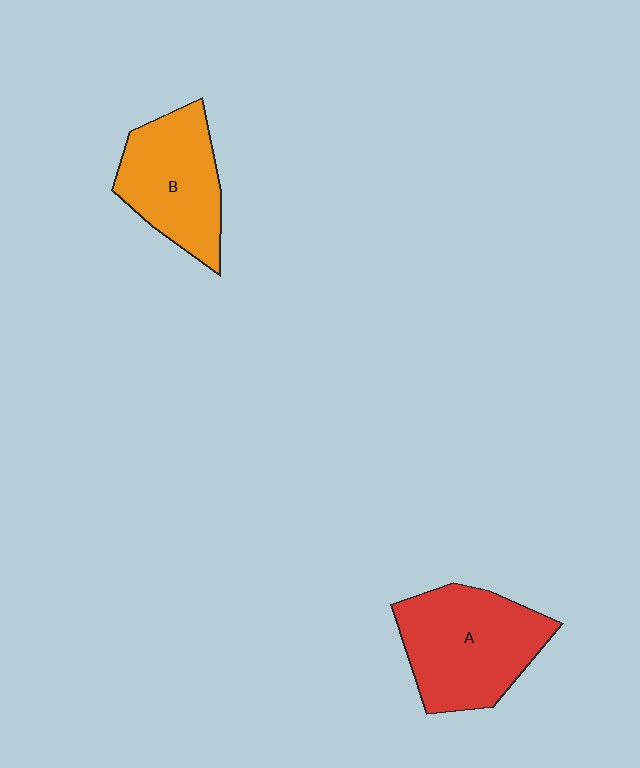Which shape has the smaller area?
Shape B (orange).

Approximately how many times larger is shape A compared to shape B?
Approximately 1.2 times.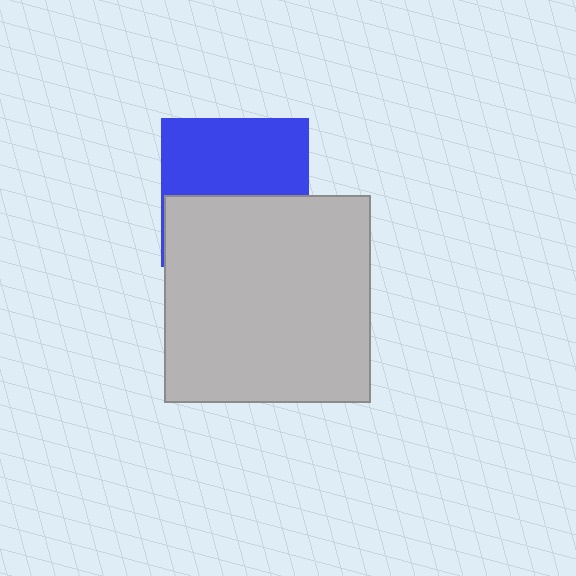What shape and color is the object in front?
The object in front is a light gray square.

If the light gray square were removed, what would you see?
You would see the complete blue square.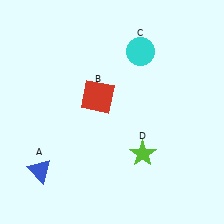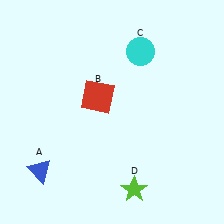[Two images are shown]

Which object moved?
The lime star (D) moved down.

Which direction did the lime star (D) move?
The lime star (D) moved down.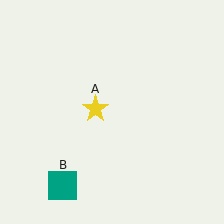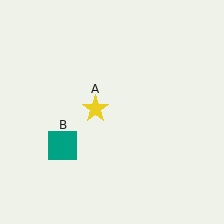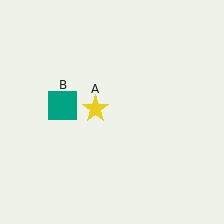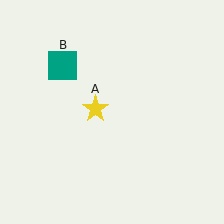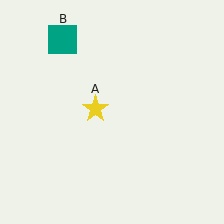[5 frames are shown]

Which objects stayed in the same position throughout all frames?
Yellow star (object A) remained stationary.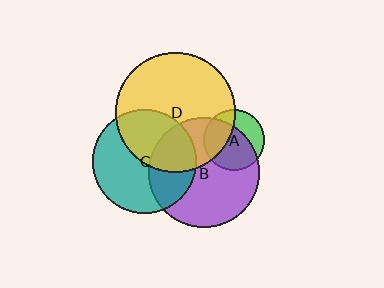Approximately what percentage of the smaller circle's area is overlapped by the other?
Approximately 70%.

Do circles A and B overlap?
Yes.